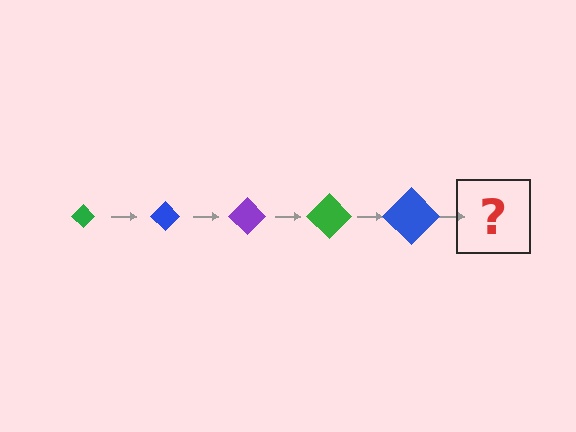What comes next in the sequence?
The next element should be a purple diamond, larger than the previous one.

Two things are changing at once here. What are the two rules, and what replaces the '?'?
The two rules are that the diamond grows larger each step and the color cycles through green, blue, and purple. The '?' should be a purple diamond, larger than the previous one.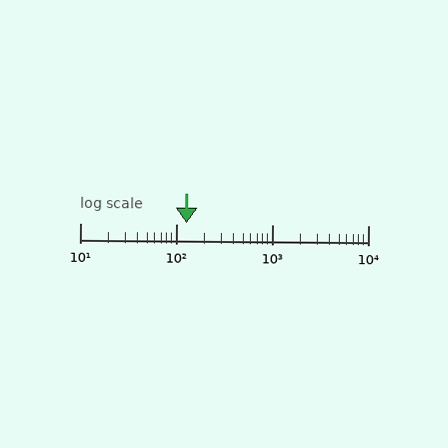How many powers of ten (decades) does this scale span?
The scale spans 3 decades, from 10 to 10000.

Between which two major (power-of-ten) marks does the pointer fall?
The pointer is between 100 and 1000.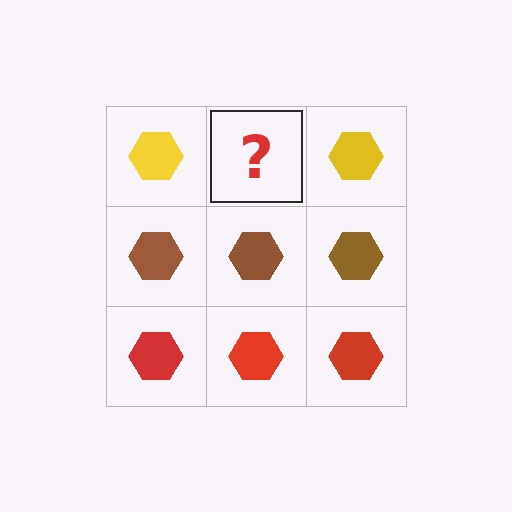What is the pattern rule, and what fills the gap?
The rule is that each row has a consistent color. The gap should be filled with a yellow hexagon.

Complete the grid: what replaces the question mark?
The question mark should be replaced with a yellow hexagon.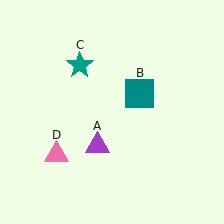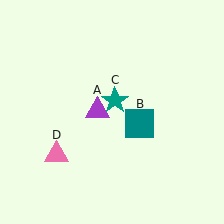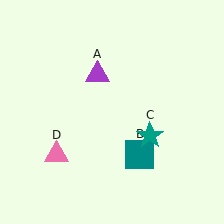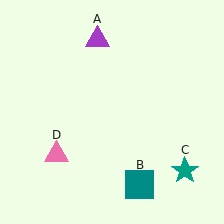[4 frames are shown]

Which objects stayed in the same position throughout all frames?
Pink triangle (object D) remained stationary.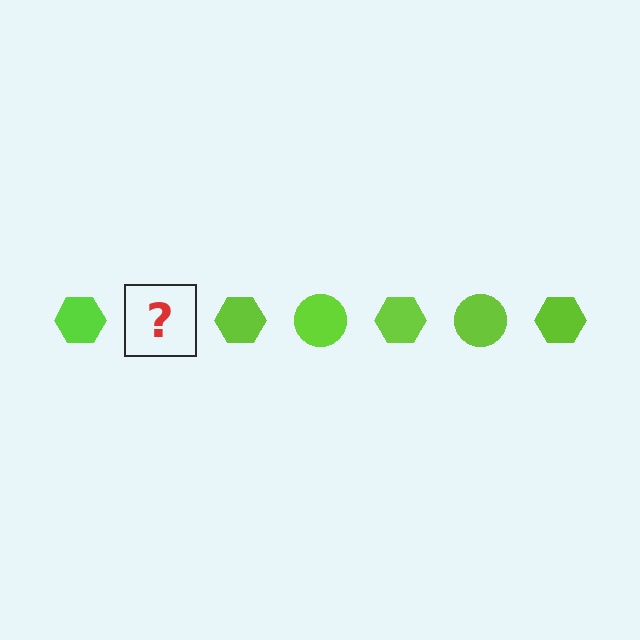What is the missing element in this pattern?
The missing element is a lime circle.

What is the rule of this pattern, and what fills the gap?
The rule is that the pattern cycles through hexagon, circle shapes in lime. The gap should be filled with a lime circle.